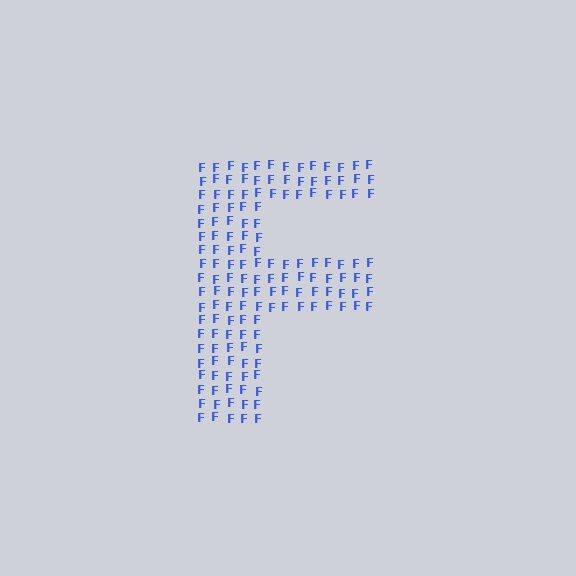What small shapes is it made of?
It is made of small letter F's.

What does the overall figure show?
The overall figure shows the letter F.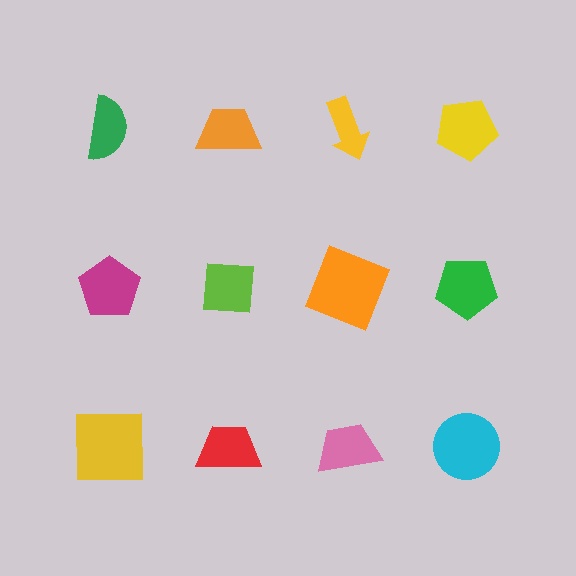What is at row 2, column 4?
A green pentagon.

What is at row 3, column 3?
A pink trapezoid.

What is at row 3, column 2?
A red trapezoid.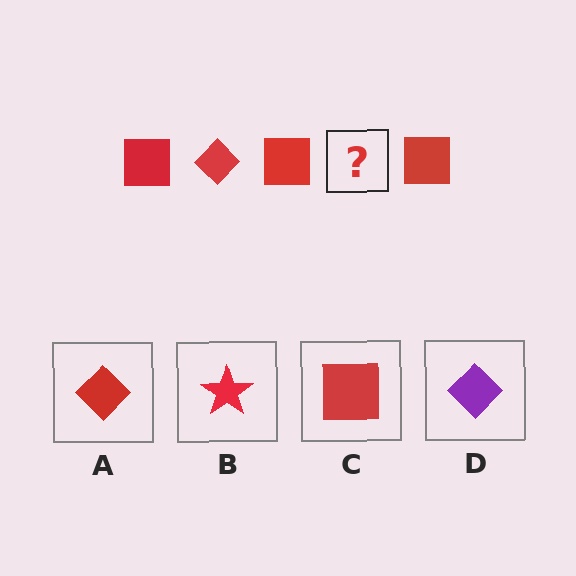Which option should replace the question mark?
Option A.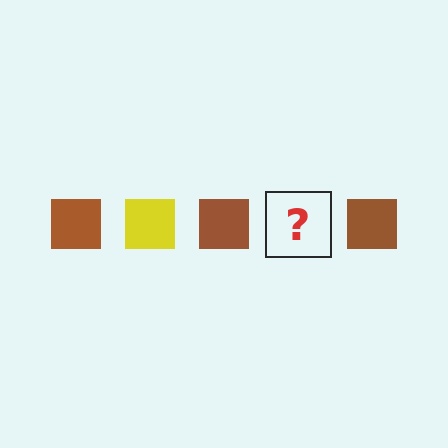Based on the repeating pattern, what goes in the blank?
The blank should be a yellow square.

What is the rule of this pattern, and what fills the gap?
The rule is that the pattern cycles through brown, yellow squares. The gap should be filled with a yellow square.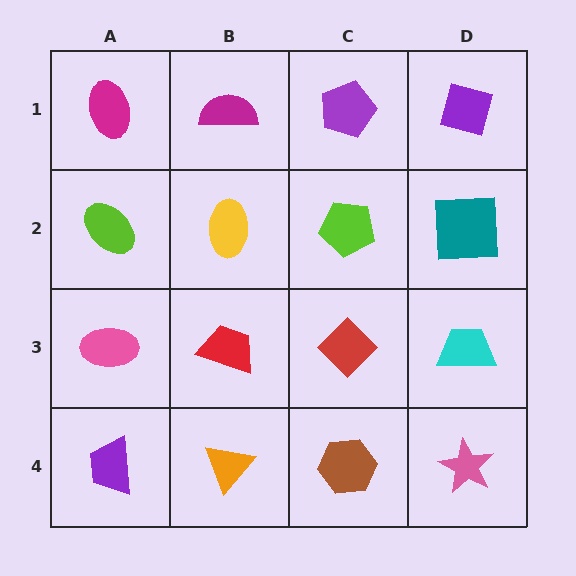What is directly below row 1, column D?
A teal square.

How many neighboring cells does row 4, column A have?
2.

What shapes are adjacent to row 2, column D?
A purple square (row 1, column D), a cyan trapezoid (row 3, column D), a lime pentagon (row 2, column C).